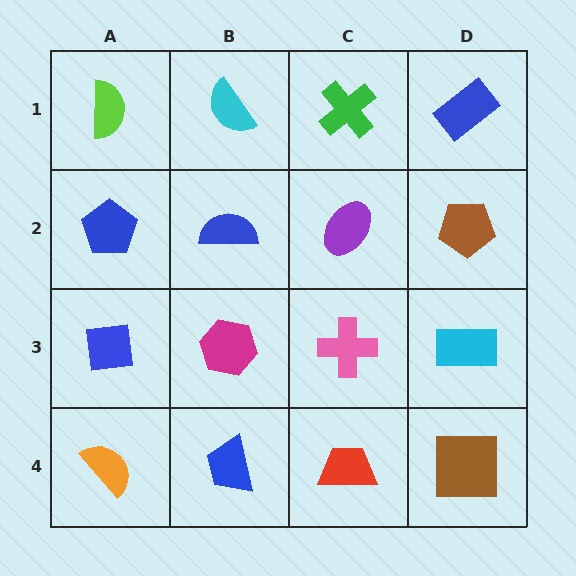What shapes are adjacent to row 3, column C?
A purple ellipse (row 2, column C), a red trapezoid (row 4, column C), a magenta hexagon (row 3, column B), a cyan rectangle (row 3, column D).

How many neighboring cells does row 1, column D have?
2.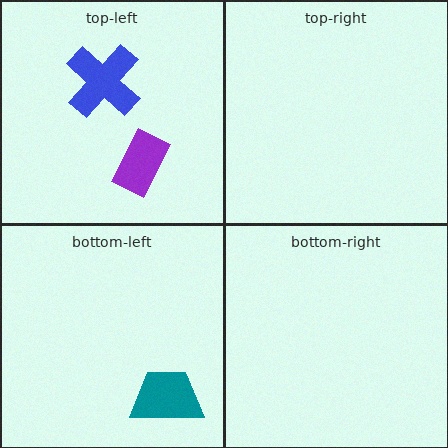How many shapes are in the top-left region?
2.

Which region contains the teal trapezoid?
The bottom-left region.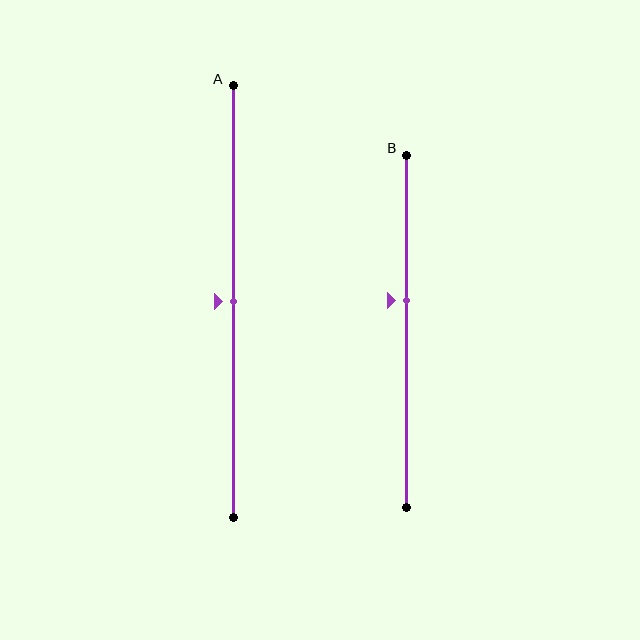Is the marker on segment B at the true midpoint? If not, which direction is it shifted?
No, the marker on segment B is shifted upward by about 9% of the segment length.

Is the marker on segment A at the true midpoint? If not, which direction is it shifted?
Yes, the marker on segment A is at the true midpoint.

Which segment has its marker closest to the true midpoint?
Segment A has its marker closest to the true midpoint.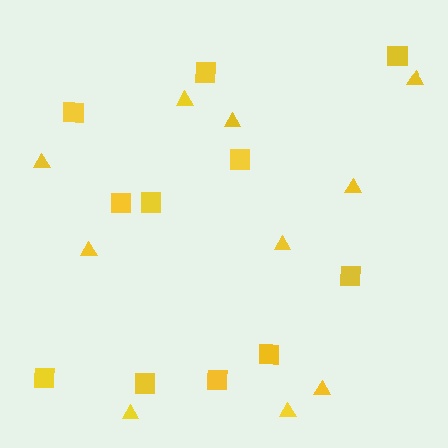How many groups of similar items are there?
There are 2 groups: one group of triangles (10) and one group of squares (11).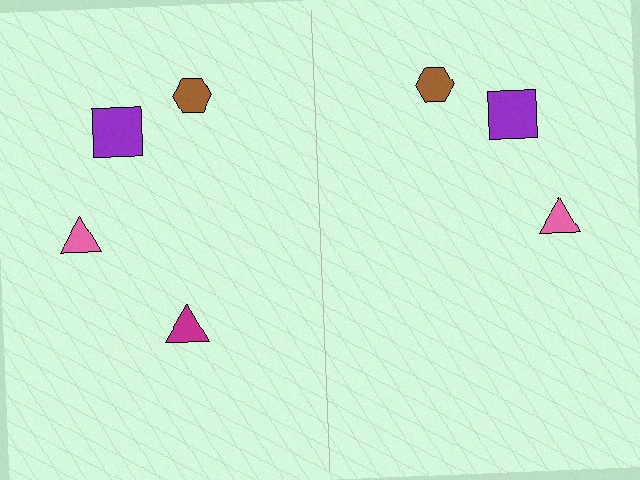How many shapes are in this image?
There are 7 shapes in this image.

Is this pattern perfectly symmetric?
No, the pattern is not perfectly symmetric. A magenta triangle is missing from the right side.